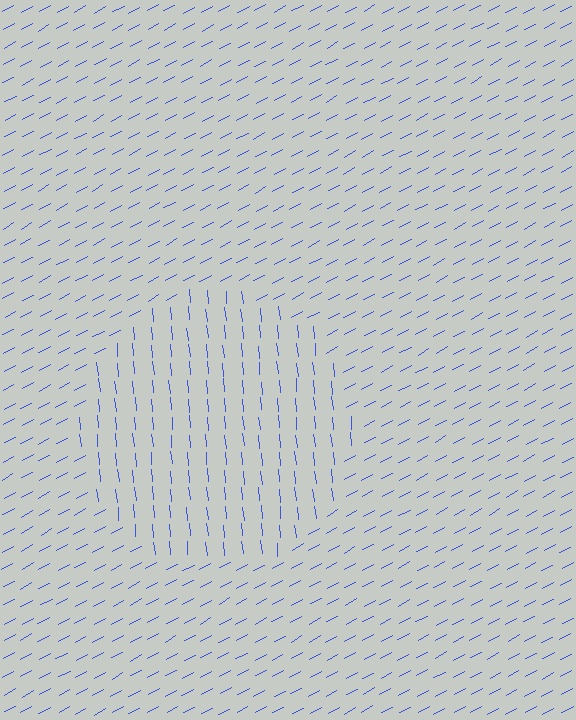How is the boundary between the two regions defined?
The boundary is defined purely by a change in line orientation (approximately 67 degrees difference). All lines are the same color and thickness.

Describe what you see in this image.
The image is filled with small blue line segments. A circle region in the image has lines oriented differently from the surrounding lines, creating a visible texture boundary.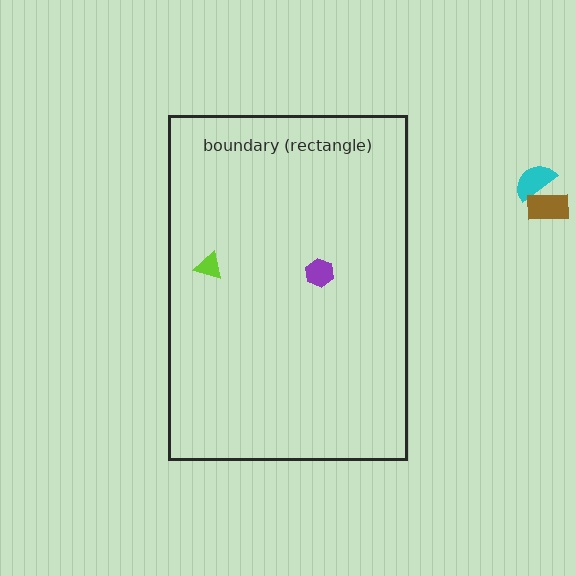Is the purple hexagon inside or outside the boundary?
Inside.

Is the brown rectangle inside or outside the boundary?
Outside.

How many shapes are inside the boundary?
2 inside, 2 outside.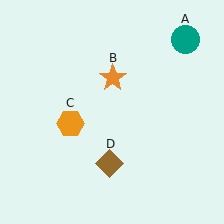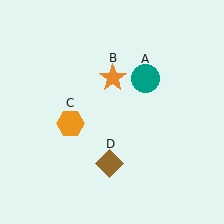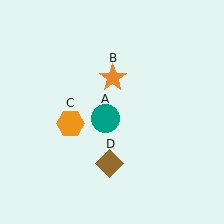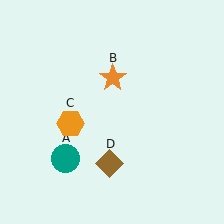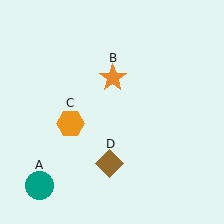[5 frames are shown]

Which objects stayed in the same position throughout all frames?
Orange star (object B) and orange hexagon (object C) and brown diamond (object D) remained stationary.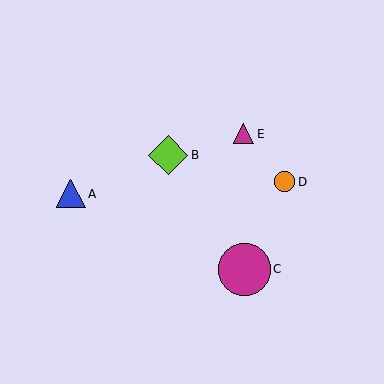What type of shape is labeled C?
Shape C is a magenta circle.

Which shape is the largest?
The magenta circle (labeled C) is the largest.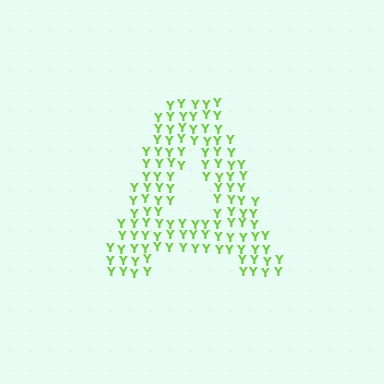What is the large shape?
The large shape is the letter A.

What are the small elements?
The small elements are letter Y's.